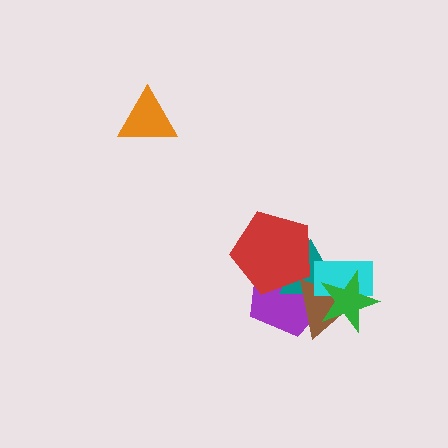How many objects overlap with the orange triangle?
0 objects overlap with the orange triangle.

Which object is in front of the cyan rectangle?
The green star is in front of the cyan rectangle.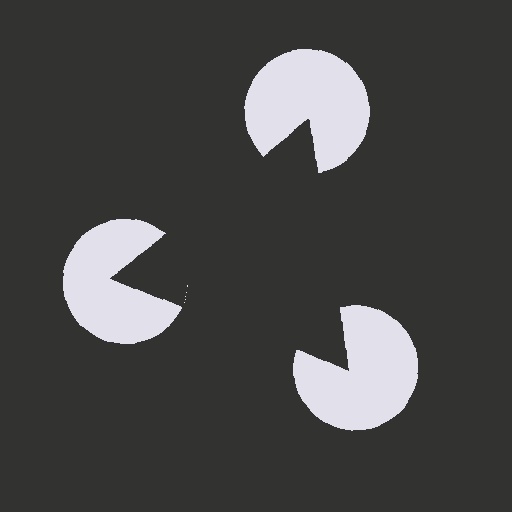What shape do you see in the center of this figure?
An illusory triangle — its edges are inferred from the aligned wedge cuts in the pac-man discs, not physically drawn.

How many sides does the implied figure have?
3 sides.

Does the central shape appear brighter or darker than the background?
It typically appears slightly darker than the background, even though no actual brightness change is drawn.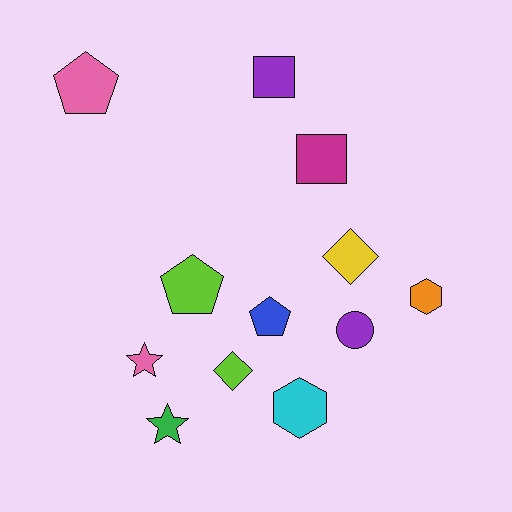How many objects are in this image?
There are 12 objects.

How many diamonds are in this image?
There are 2 diamonds.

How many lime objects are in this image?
There are 2 lime objects.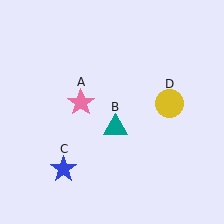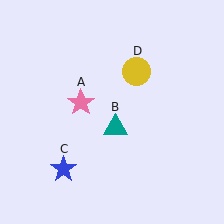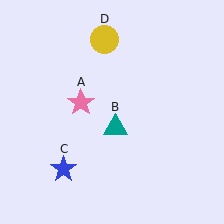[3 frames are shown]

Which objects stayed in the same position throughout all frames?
Pink star (object A) and teal triangle (object B) and blue star (object C) remained stationary.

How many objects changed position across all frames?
1 object changed position: yellow circle (object D).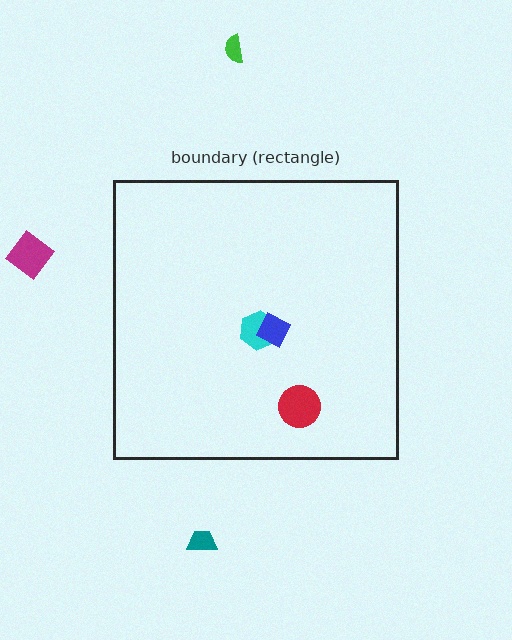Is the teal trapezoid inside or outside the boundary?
Outside.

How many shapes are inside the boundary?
3 inside, 3 outside.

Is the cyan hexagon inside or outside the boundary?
Inside.